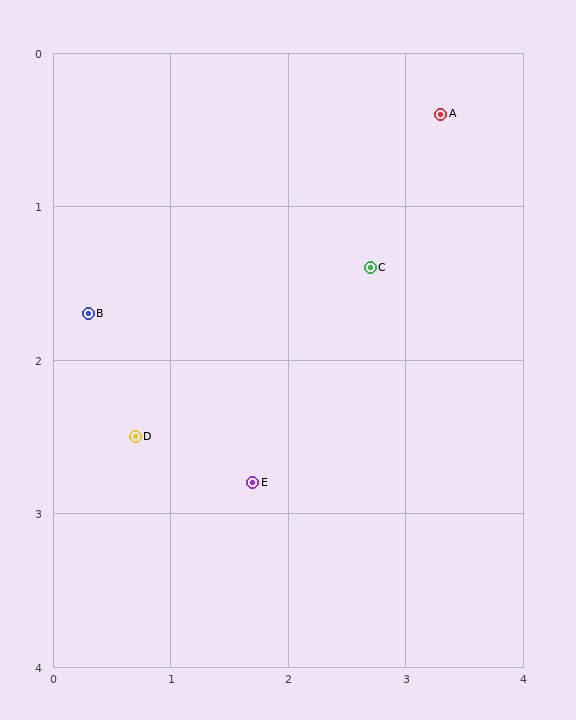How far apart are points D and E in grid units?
Points D and E are about 1.0 grid units apart.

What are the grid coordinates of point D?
Point D is at approximately (0.7, 2.5).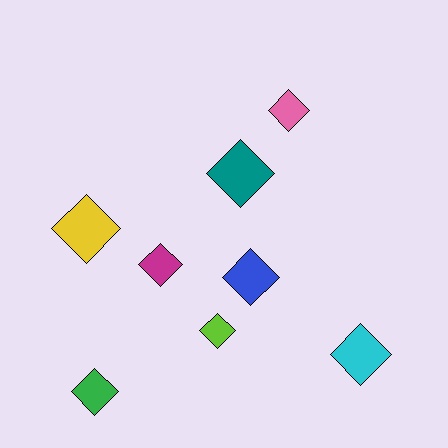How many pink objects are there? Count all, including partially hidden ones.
There is 1 pink object.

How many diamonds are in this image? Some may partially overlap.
There are 8 diamonds.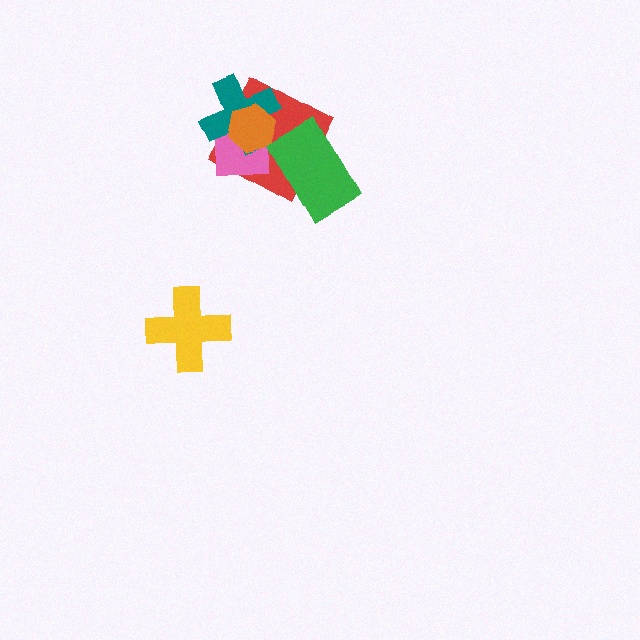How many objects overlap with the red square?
4 objects overlap with the red square.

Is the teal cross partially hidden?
Yes, it is partially covered by another shape.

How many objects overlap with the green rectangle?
1 object overlaps with the green rectangle.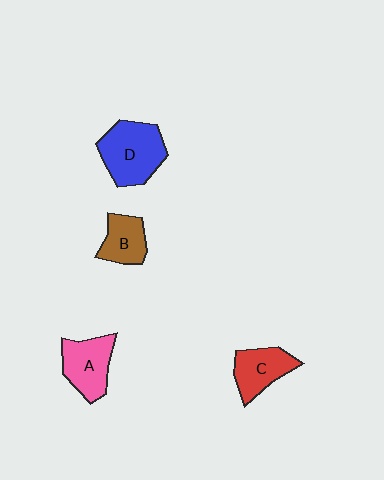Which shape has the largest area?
Shape D (blue).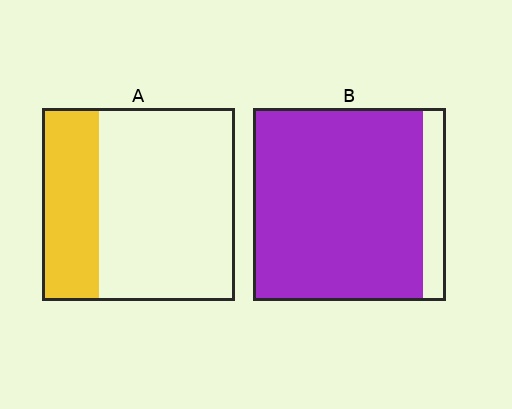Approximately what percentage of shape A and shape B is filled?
A is approximately 30% and B is approximately 90%.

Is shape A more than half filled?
No.